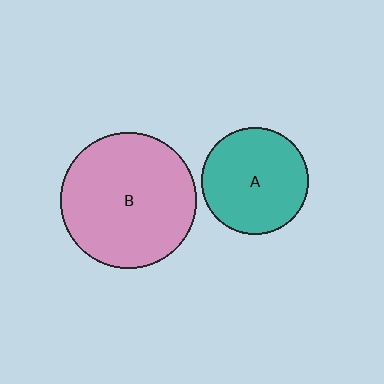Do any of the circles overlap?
No, none of the circles overlap.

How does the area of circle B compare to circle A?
Approximately 1.6 times.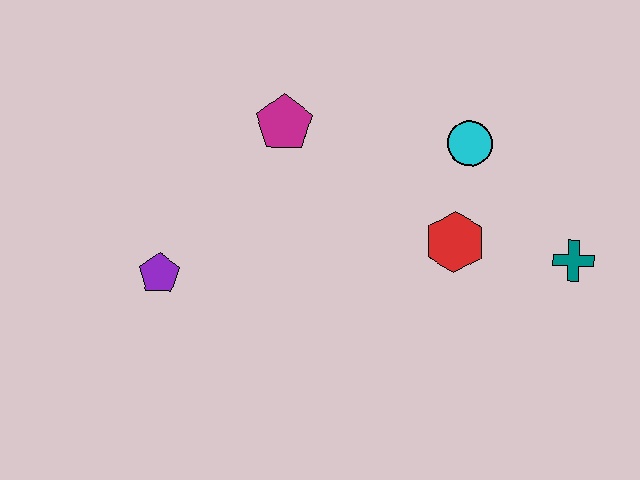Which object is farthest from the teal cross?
The purple pentagon is farthest from the teal cross.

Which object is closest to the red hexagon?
The cyan circle is closest to the red hexagon.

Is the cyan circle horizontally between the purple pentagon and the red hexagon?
No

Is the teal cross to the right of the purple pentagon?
Yes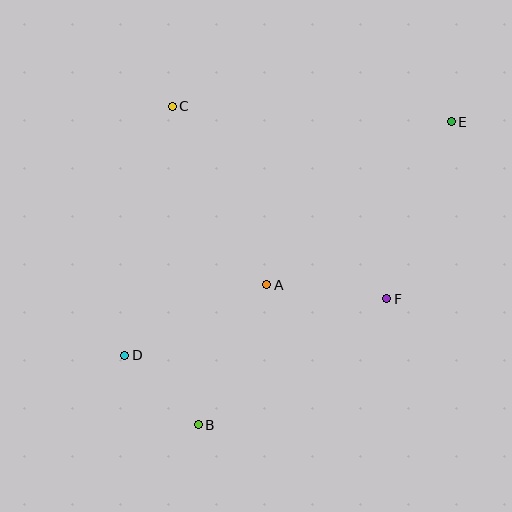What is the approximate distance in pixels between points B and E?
The distance between B and E is approximately 395 pixels.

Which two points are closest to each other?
Points B and D are closest to each other.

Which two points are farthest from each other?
Points D and E are farthest from each other.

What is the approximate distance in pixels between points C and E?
The distance between C and E is approximately 279 pixels.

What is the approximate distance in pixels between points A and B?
The distance between A and B is approximately 156 pixels.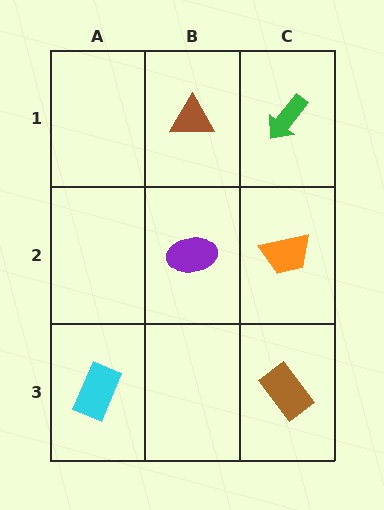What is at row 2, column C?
An orange trapezoid.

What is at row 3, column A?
A cyan rectangle.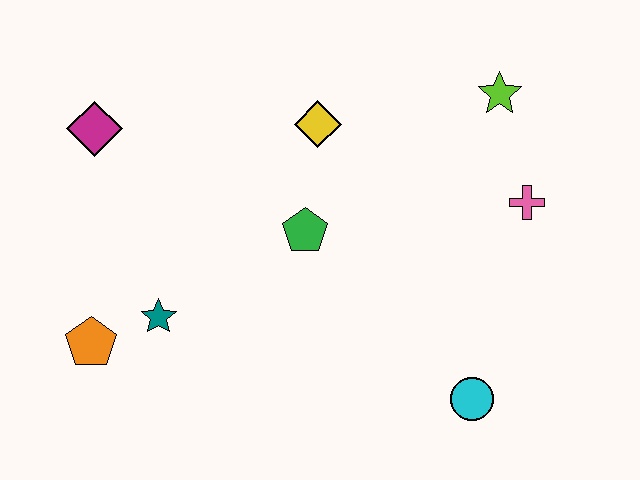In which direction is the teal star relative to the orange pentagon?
The teal star is to the right of the orange pentagon.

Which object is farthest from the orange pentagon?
The lime star is farthest from the orange pentagon.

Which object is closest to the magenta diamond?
The teal star is closest to the magenta diamond.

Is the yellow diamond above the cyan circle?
Yes